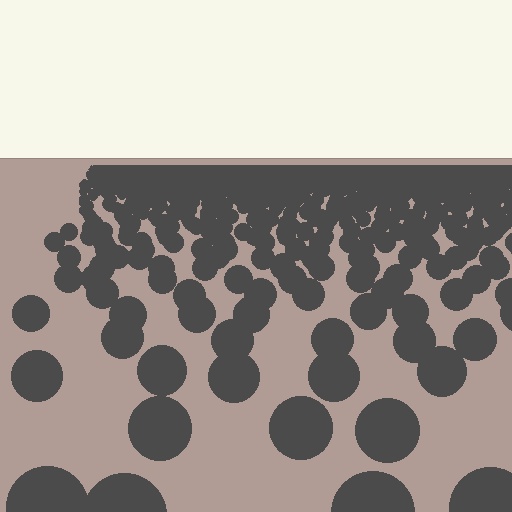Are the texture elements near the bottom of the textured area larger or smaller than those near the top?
Larger. Near the bottom, elements are closer to the viewer and appear at a bigger on-screen size.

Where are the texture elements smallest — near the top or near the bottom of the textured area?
Near the top.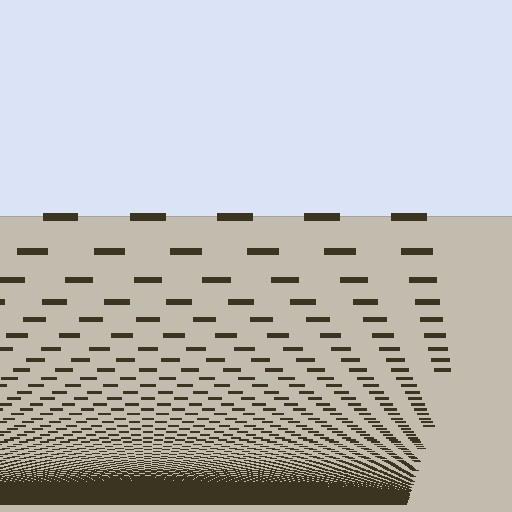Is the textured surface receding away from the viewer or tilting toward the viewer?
The surface appears to tilt toward the viewer. Texture elements get larger and sparser toward the top.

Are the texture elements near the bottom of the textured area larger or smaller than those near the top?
Smaller. The gradient is inverted — elements near the bottom are smaller and denser.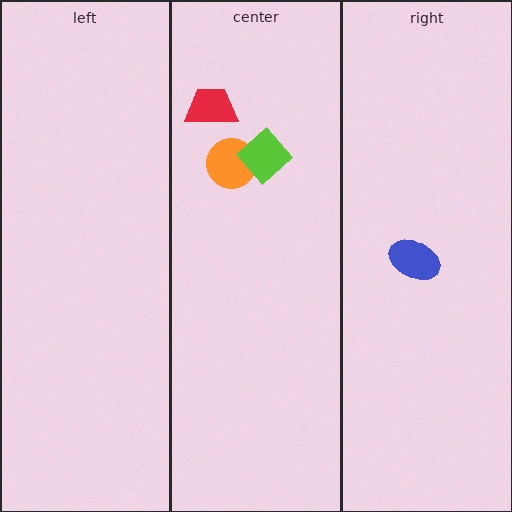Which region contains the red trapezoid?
The center region.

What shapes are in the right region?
The blue ellipse.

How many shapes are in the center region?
3.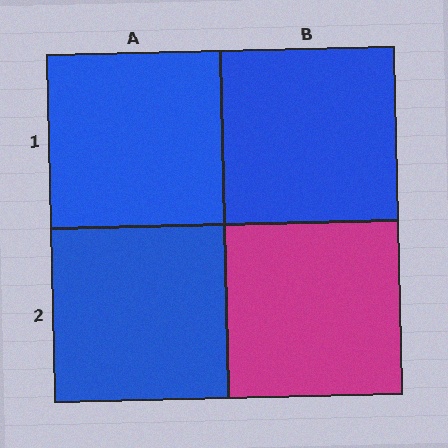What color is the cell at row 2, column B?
Magenta.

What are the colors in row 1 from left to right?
Blue, blue.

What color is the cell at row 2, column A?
Blue.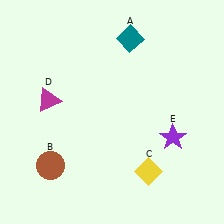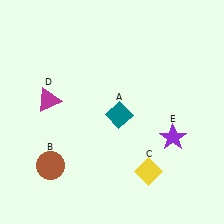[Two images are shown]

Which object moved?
The teal diamond (A) moved down.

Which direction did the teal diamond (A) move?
The teal diamond (A) moved down.